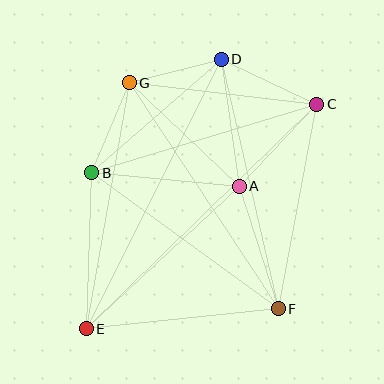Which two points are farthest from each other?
Points C and E are farthest from each other.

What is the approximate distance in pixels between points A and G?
The distance between A and G is approximately 151 pixels.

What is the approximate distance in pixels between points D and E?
The distance between D and E is approximately 302 pixels.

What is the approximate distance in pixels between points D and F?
The distance between D and F is approximately 256 pixels.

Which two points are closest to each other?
Points D and G are closest to each other.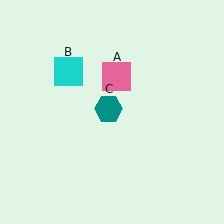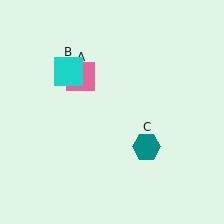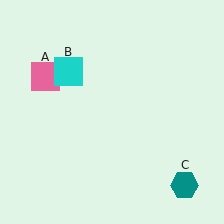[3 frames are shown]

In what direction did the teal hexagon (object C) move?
The teal hexagon (object C) moved down and to the right.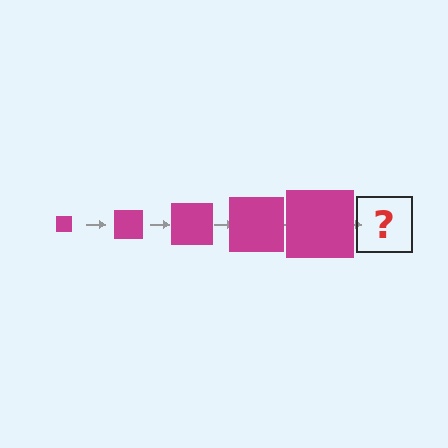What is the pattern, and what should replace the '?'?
The pattern is that the square gets progressively larger each step. The '?' should be a magenta square, larger than the previous one.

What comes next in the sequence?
The next element should be a magenta square, larger than the previous one.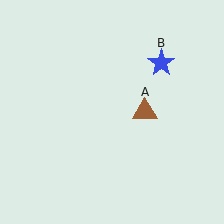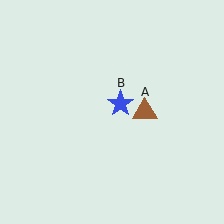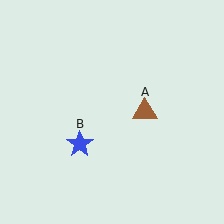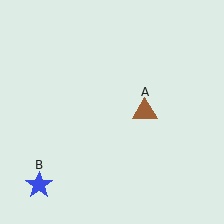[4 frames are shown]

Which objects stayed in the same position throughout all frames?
Brown triangle (object A) remained stationary.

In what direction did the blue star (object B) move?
The blue star (object B) moved down and to the left.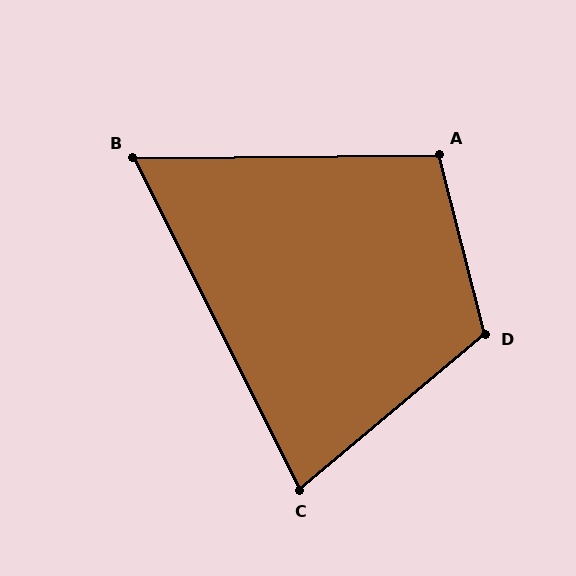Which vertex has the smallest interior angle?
B, at approximately 64 degrees.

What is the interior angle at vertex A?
Approximately 103 degrees (obtuse).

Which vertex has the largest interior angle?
D, at approximately 116 degrees.